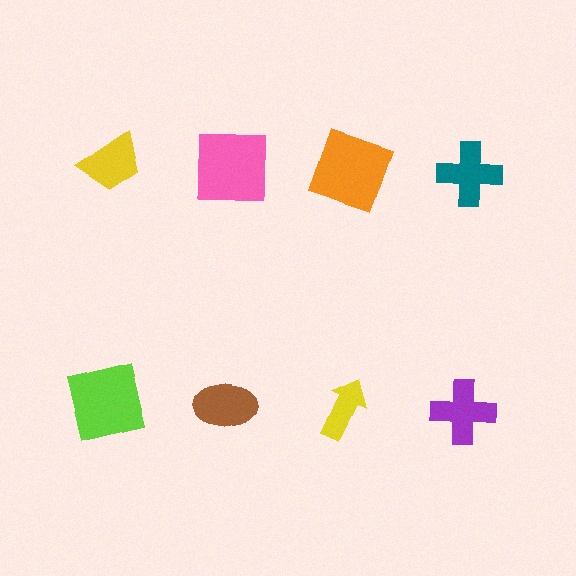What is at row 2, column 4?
A purple cross.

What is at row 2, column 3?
A yellow arrow.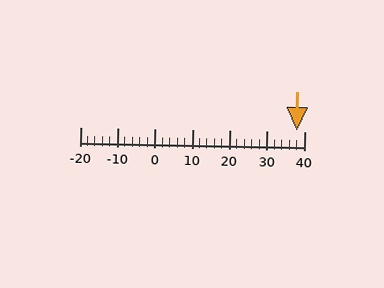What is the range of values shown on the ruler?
The ruler shows values from -20 to 40.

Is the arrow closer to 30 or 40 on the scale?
The arrow is closer to 40.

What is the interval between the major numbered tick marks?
The major tick marks are spaced 10 units apart.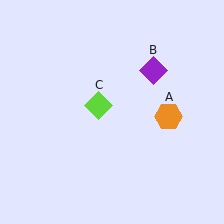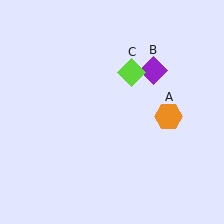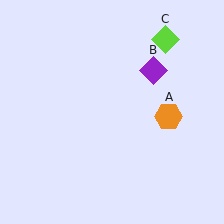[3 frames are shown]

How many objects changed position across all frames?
1 object changed position: lime diamond (object C).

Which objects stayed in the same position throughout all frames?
Orange hexagon (object A) and purple diamond (object B) remained stationary.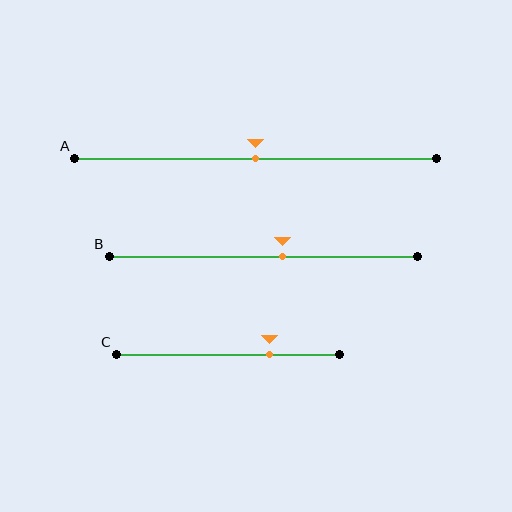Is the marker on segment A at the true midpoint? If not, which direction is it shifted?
Yes, the marker on segment A is at the true midpoint.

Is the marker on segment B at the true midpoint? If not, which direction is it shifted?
No, the marker on segment B is shifted to the right by about 6% of the segment length.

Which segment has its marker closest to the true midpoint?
Segment A has its marker closest to the true midpoint.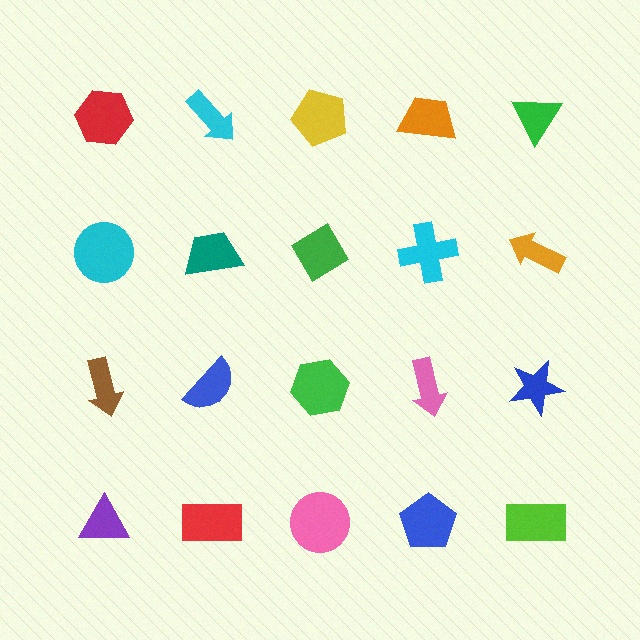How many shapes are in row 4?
5 shapes.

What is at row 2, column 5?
An orange arrow.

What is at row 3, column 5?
A blue star.